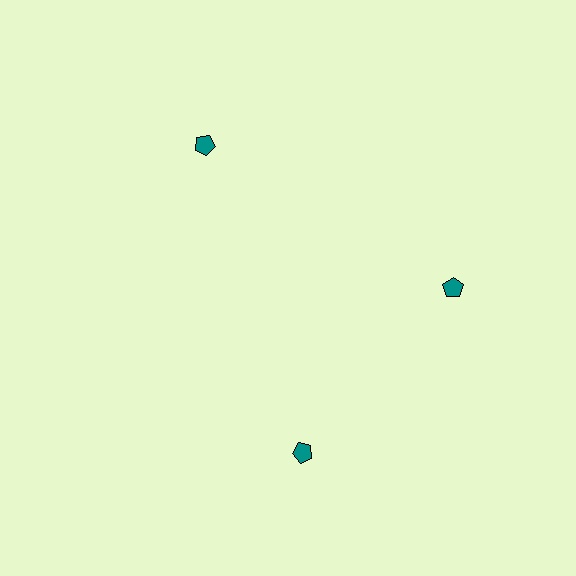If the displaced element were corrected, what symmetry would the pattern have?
It would have 3-fold rotational symmetry — the pattern would map onto itself every 120 degrees.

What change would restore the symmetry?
The symmetry would be restored by rotating it back into even spacing with its neighbors so that all 3 pentagons sit at equal angles and equal distance from the center.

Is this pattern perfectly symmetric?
No. The 3 teal pentagons are arranged in a ring, but one element near the 7 o'clock position is rotated out of alignment along the ring, breaking the 3-fold rotational symmetry.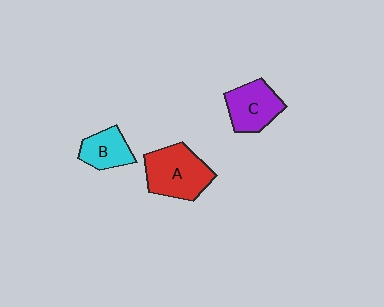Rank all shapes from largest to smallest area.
From largest to smallest: A (red), C (purple), B (cyan).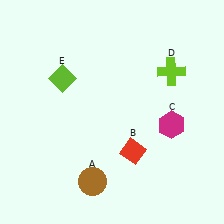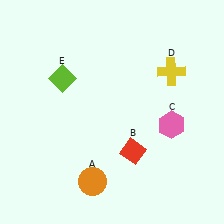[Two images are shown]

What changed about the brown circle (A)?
In Image 1, A is brown. In Image 2, it changed to orange.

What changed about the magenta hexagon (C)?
In Image 1, C is magenta. In Image 2, it changed to pink.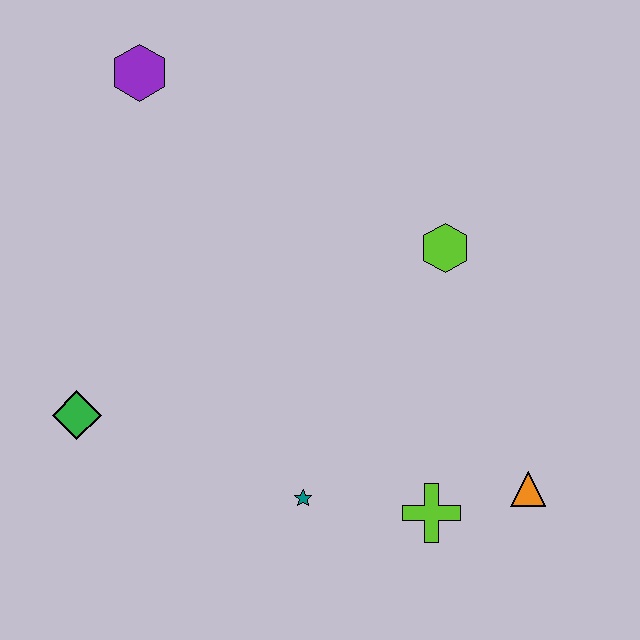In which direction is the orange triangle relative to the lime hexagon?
The orange triangle is below the lime hexagon.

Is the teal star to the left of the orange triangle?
Yes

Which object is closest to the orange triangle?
The lime cross is closest to the orange triangle.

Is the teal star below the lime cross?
No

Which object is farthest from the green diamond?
The orange triangle is farthest from the green diamond.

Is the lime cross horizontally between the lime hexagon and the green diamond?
Yes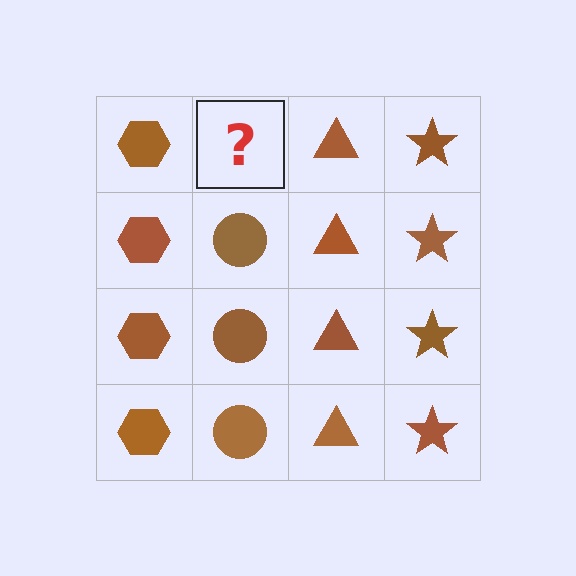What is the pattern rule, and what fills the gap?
The rule is that each column has a consistent shape. The gap should be filled with a brown circle.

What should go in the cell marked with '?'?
The missing cell should contain a brown circle.